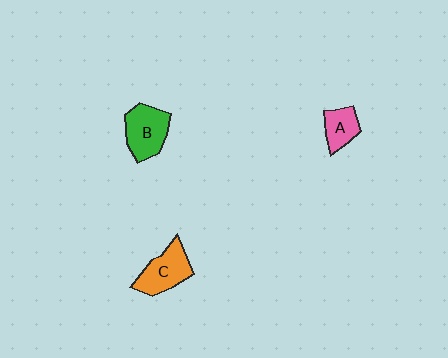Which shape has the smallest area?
Shape A (pink).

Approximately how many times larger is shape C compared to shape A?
Approximately 1.5 times.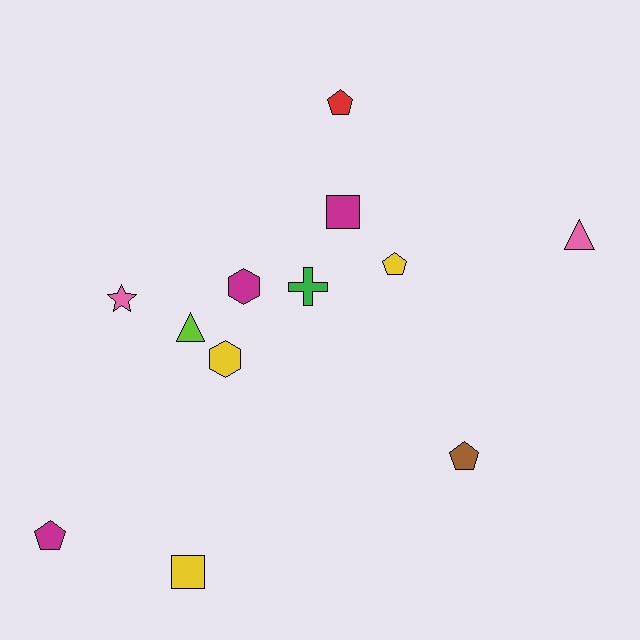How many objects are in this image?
There are 12 objects.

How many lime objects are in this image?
There is 1 lime object.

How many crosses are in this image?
There is 1 cross.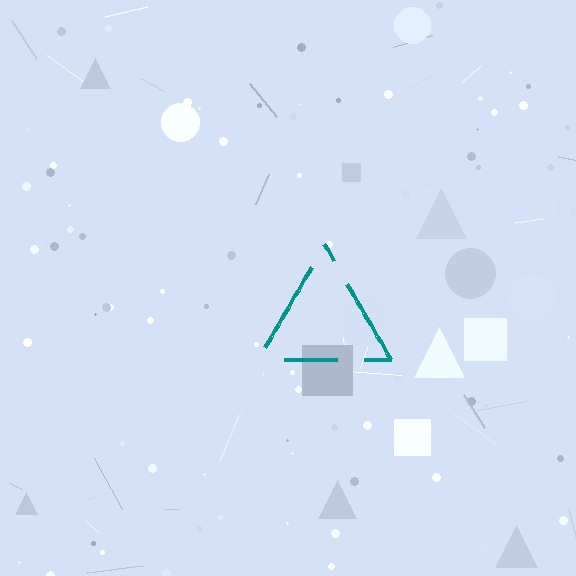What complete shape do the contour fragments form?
The contour fragments form a triangle.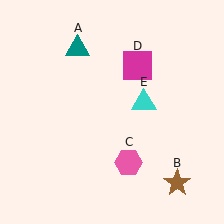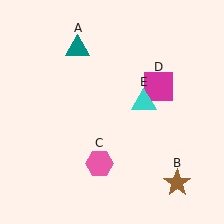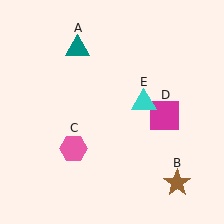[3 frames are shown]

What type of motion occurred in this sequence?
The pink hexagon (object C), magenta square (object D) rotated clockwise around the center of the scene.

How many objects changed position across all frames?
2 objects changed position: pink hexagon (object C), magenta square (object D).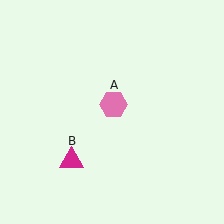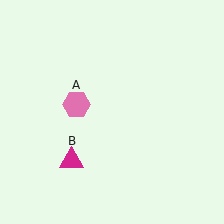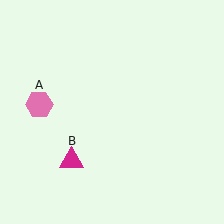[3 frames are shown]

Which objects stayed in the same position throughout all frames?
Magenta triangle (object B) remained stationary.